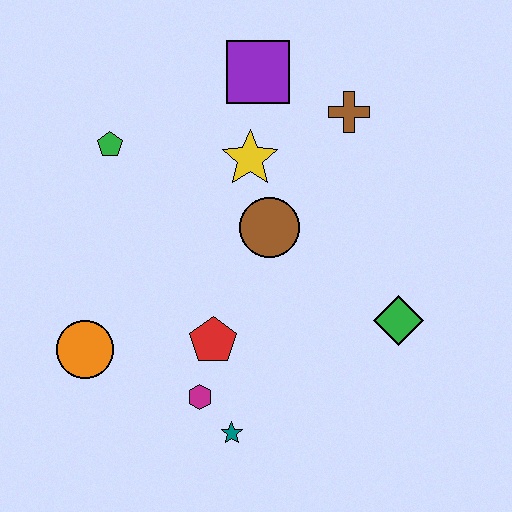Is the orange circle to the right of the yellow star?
No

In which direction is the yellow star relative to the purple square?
The yellow star is below the purple square.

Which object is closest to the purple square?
The yellow star is closest to the purple square.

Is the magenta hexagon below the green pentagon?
Yes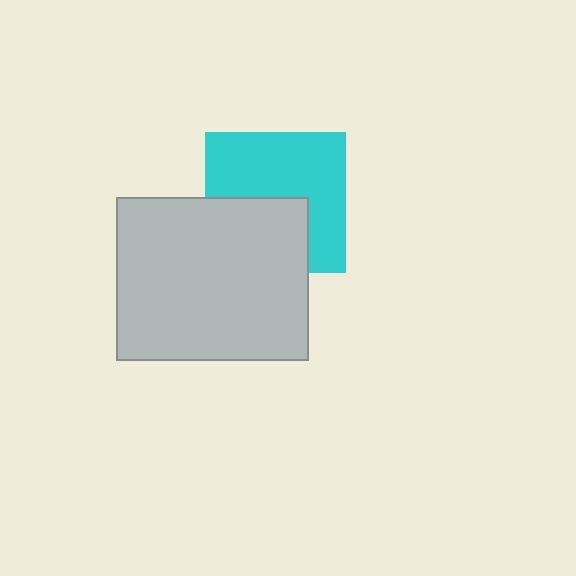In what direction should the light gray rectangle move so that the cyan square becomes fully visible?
The light gray rectangle should move down. That is the shortest direction to clear the overlap and leave the cyan square fully visible.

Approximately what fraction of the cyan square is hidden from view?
Roughly 40% of the cyan square is hidden behind the light gray rectangle.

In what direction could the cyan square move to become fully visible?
The cyan square could move up. That would shift it out from behind the light gray rectangle entirely.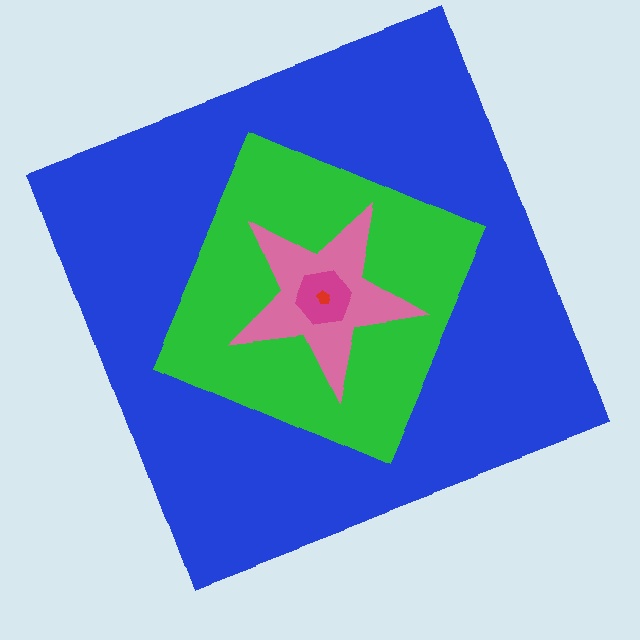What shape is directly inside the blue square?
The green diamond.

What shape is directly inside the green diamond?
The pink star.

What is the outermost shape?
The blue square.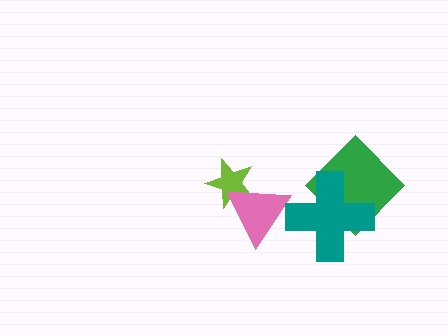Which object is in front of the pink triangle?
The teal cross is in front of the pink triangle.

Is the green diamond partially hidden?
Yes, it is partially covered by another shape.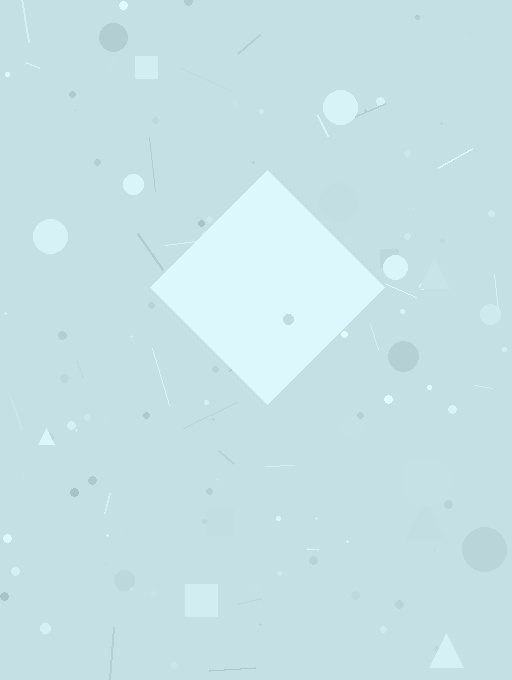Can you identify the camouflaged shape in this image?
The camouflaged shape is a diamond.